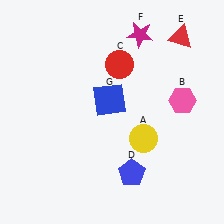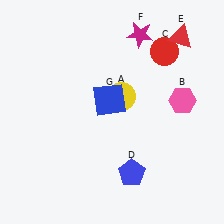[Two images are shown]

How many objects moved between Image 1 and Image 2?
2 objects moved between the two images.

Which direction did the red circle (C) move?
The red circle (C) moved right.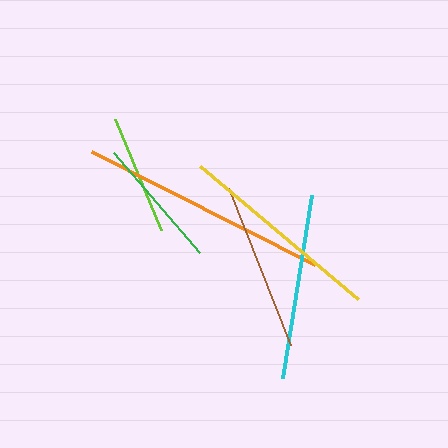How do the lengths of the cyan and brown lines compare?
The cyan and brown lines are approximately the same length.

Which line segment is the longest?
The orange line is the longest at approximately 250 pixels.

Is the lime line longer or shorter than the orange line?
The orange line is longer than the lime line.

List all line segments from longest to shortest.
From longest to shortest: orange, yellow, cyan, brown, green, lime.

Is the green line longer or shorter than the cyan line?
The cyan line is longer than the green line.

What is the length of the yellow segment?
The yellow segment is approximately 206 pixels long.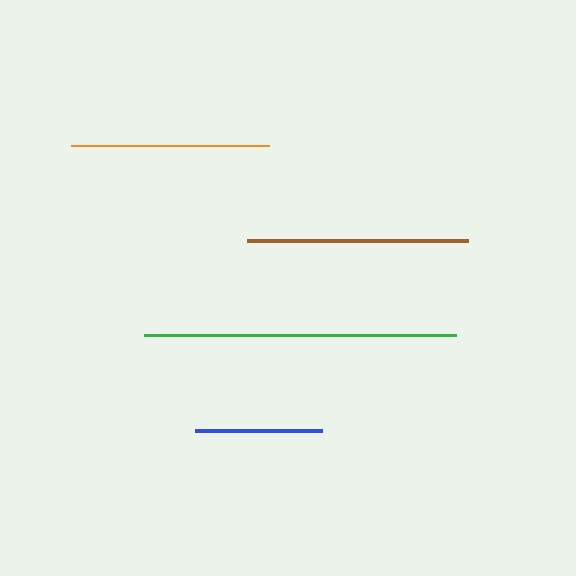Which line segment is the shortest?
The blue line is the shortest at approximately 127 pixels.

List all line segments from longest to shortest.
From longest to shortest: green, brown, orange, blue.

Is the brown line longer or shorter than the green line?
The green line is longer than the brown line.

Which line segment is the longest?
The green line is the longest at approximately 312 pixels.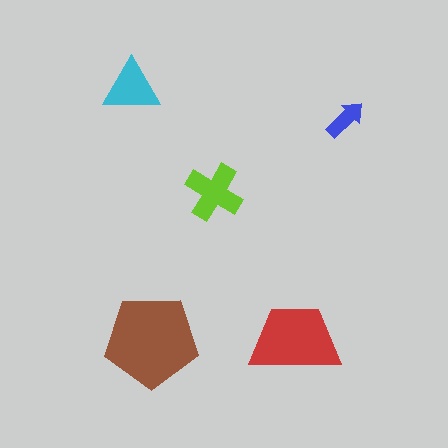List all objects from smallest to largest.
The blue arrow, the cyan triangle, the lime cross, the red trapezoid, the brown pentagon.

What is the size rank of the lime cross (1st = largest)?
3rd.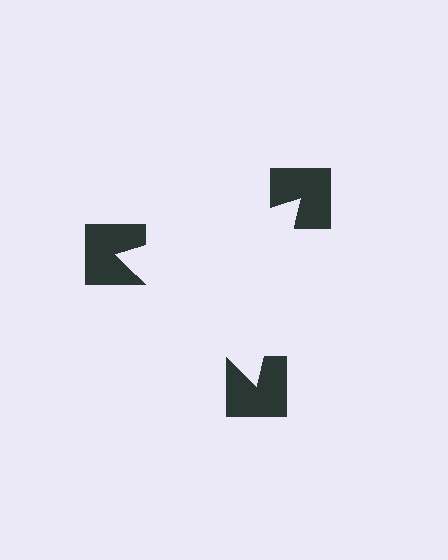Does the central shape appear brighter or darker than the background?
It typically appears slightly brighter than the background, even though no actual brightness change is drawn.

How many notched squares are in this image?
There are 3 — one at each vertex of the illusory triangle.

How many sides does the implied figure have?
3 sides.